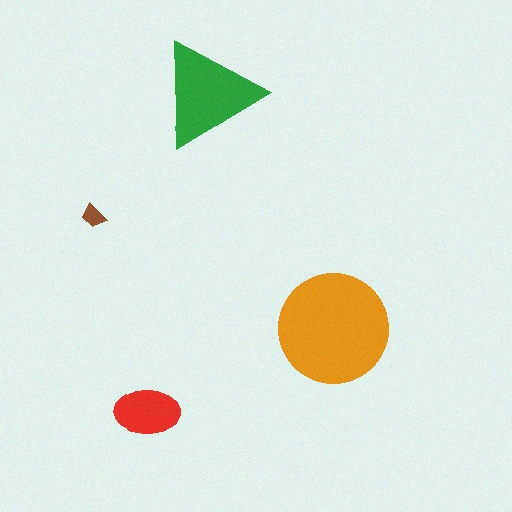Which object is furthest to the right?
The orange circle is rightmost.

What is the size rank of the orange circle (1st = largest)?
1st.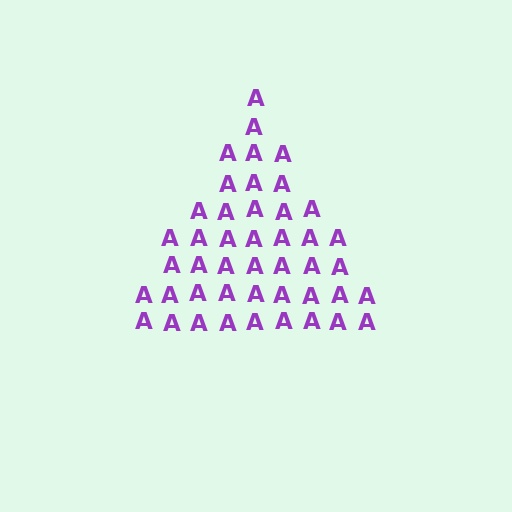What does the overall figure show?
The overall figure shows a triangle.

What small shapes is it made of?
It is made of small letter A's.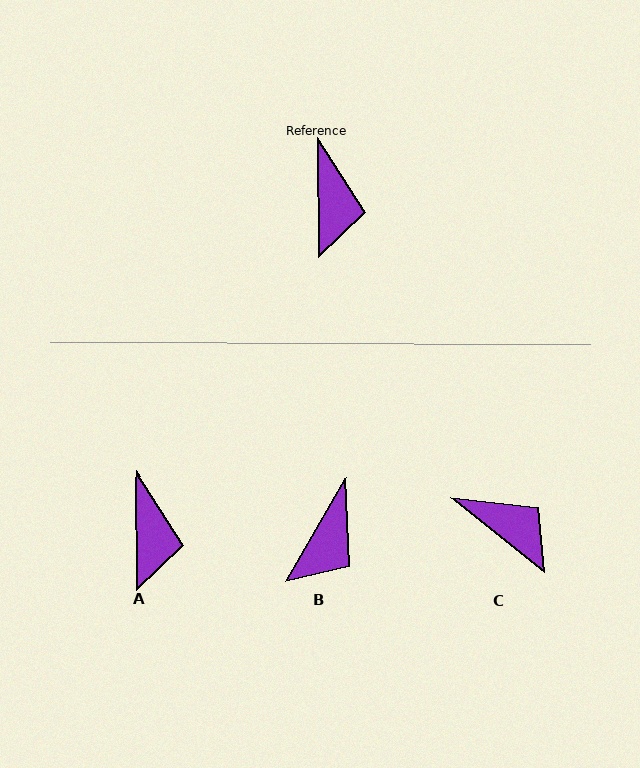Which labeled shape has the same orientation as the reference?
A.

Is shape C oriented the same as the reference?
No, it is off by about 51 degrees.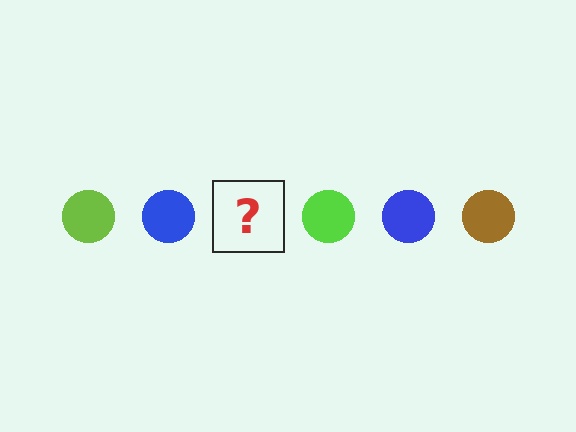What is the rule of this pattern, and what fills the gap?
The rule is that the pattern cycles through lime, blue, brown circles. The gap should be filled with a brown circle.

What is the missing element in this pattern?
The missing element is a brown circle.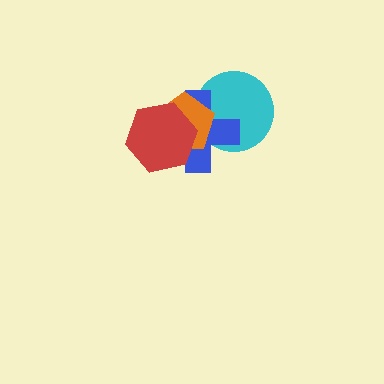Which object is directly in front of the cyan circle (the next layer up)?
The blue cross is directly in front of the cyan circle.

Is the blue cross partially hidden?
Yes, it is partially covered by another shape.